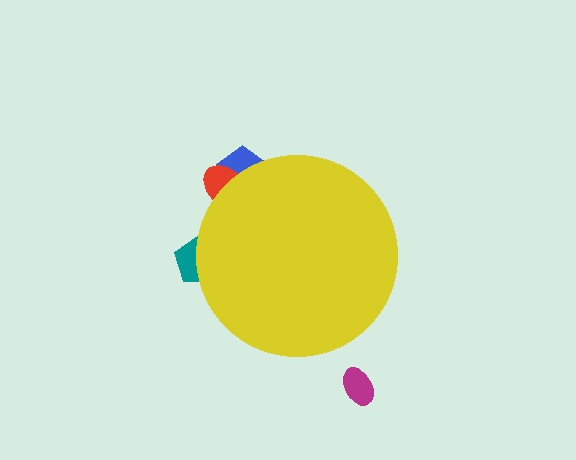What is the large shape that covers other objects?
A yellow circle.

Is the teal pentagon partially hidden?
Yes, the teal pentagon is partially hidden behind the yellow circle.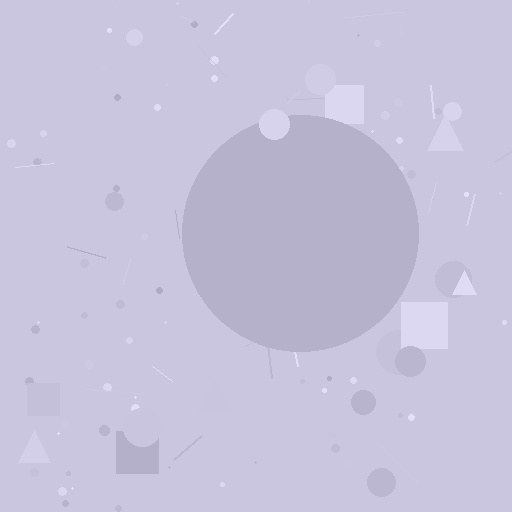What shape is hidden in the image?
A circle is hidden in the image.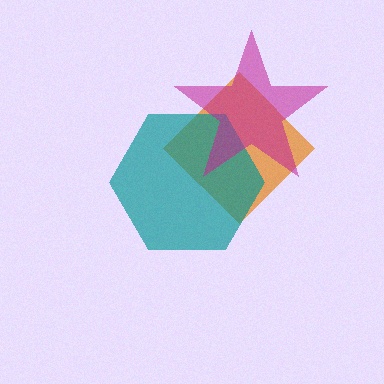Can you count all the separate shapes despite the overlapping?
Yes, there are 3 separate shapes.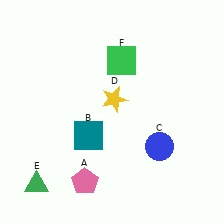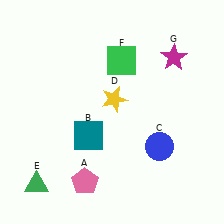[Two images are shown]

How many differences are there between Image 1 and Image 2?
There is 1 difference between the two images.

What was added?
A magenta star (G) was added in Image 2.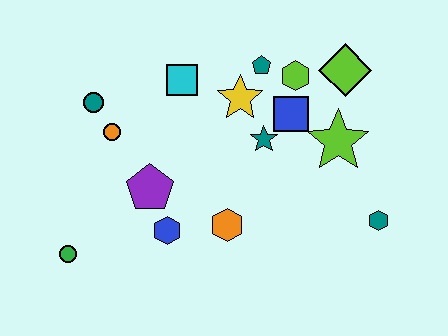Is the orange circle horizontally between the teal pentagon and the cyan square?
No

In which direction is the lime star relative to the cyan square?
The lime star is to the right of the cyan square.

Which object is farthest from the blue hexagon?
The lime diamond is farthest from the blue hexagon.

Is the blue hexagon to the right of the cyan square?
No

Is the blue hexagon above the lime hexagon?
No